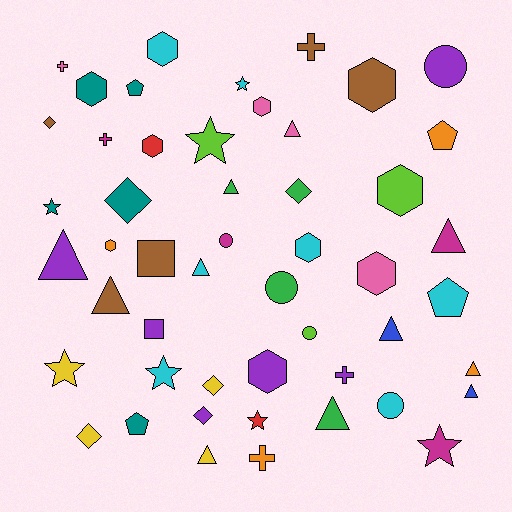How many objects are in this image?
There are 50 objects.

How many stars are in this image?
There are 7 stars.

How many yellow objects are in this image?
There are 4 yellow objects.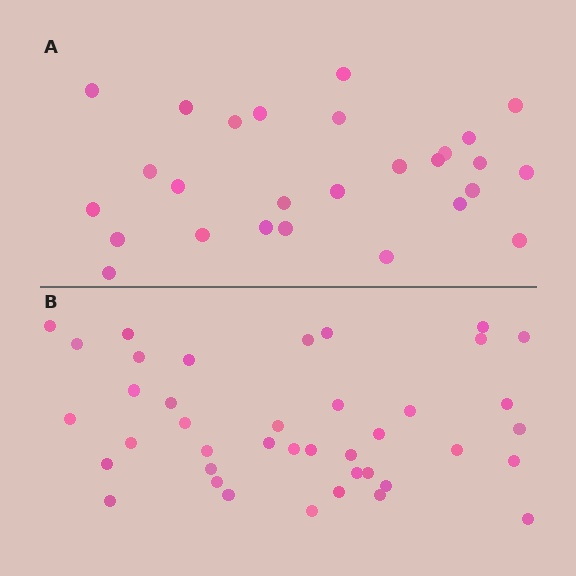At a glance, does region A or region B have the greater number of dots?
Region B (the bottom region) has more dots.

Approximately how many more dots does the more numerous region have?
Region B has approximately 15 more dots than region A.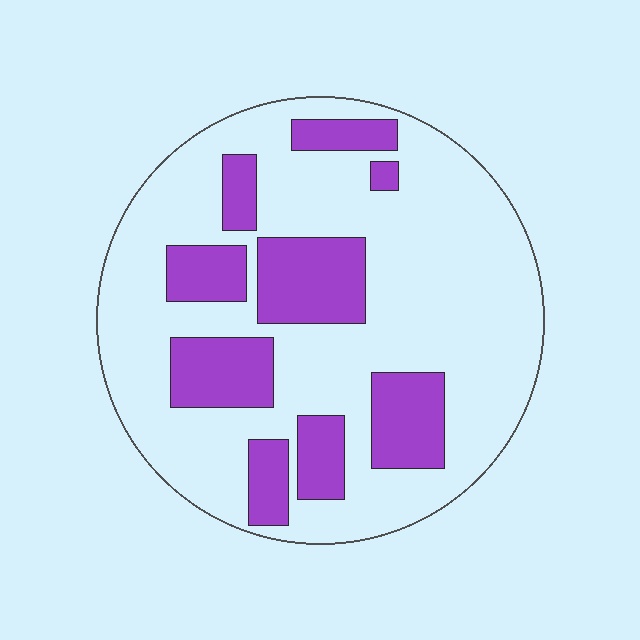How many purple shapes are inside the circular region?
9.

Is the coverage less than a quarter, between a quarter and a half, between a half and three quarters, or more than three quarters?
Between a quarter and a half.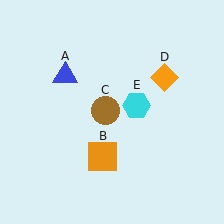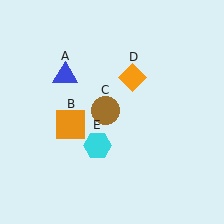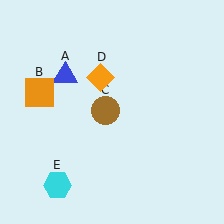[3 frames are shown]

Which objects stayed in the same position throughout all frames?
Blue triangle (object A) and brown circle (object C) remained stationary.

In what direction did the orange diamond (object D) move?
The orange diamond (object D) moved left.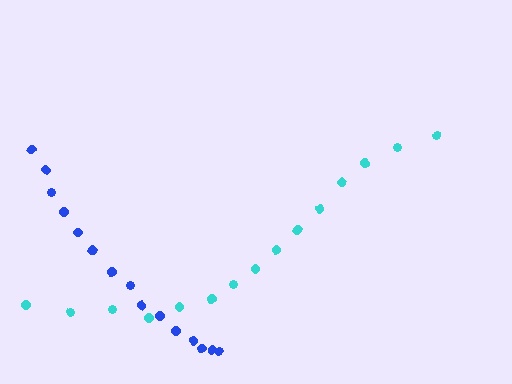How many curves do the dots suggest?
There are 2 distinct paths.